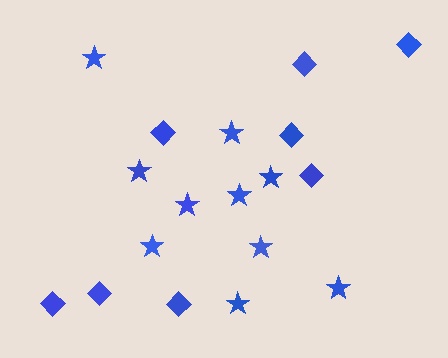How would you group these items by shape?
There are 2 groups: one group of stars (10) and one group of diamonds (8).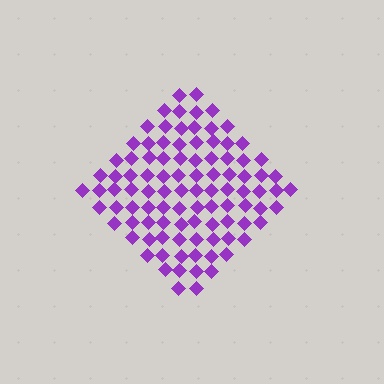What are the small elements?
The small elements are diamonds.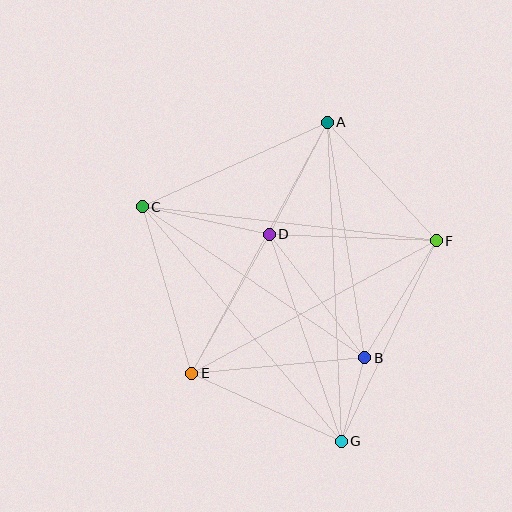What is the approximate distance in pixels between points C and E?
The distance between C and E is approximately 174 pixels.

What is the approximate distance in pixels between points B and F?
The distance between B and F is approximately 137 pixels.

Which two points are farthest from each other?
Points A and G are farthest from each other.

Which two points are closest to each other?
Points B and G are closest to each other.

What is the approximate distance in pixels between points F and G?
The distance between F and G is approximately 222 pixels.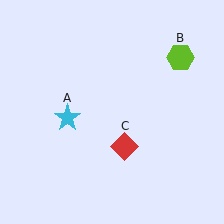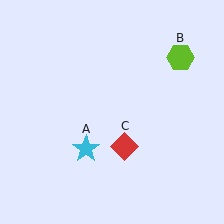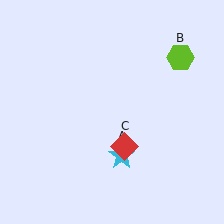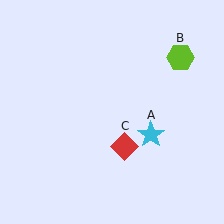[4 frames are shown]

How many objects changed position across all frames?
1 object changed position: cyan star (object A).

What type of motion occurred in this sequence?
The cyan star (object A) rotated counterclockwise around the center of the scene.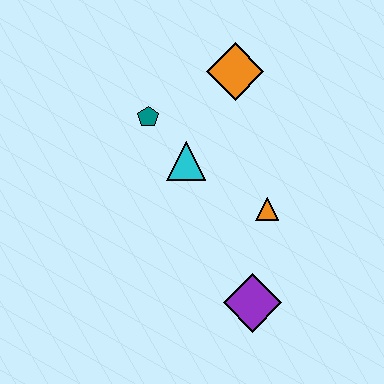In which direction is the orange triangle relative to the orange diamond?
The orange triangle is below the orange diamond.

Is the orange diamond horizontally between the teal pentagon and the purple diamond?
Yes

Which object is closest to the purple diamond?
The orange triangle is closest to the purple diamond.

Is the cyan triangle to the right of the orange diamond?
No